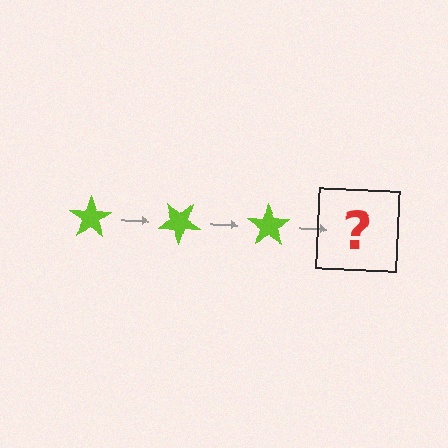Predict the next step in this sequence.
The next step is a lime star rotated 105 degrees.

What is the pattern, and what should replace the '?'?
The pattern is that the star rotates 35 degrees each step. The '?' should be a lime star rotated 105 degrees.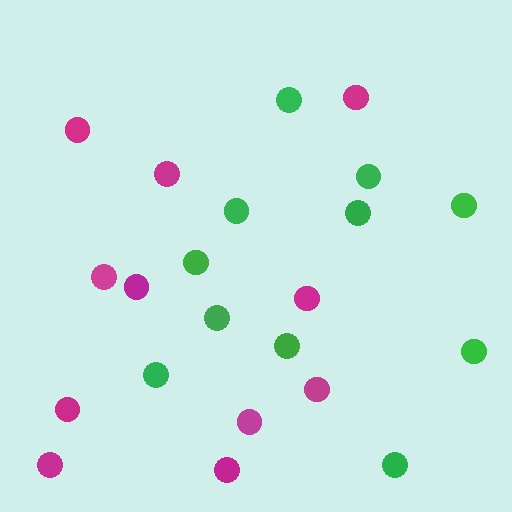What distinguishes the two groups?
There are 2 groups: one group of green circles (11) and one group of magenta circles (11).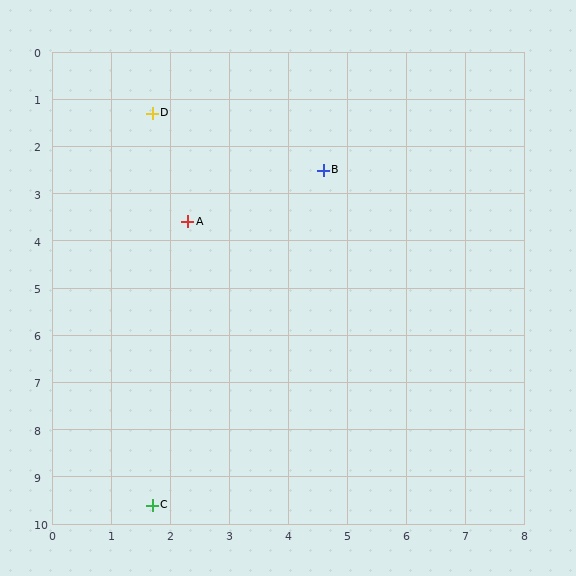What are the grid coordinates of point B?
Point B is at approximately (4.6, 2.5).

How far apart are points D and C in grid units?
Points D and C are about 8.3 grid units apart.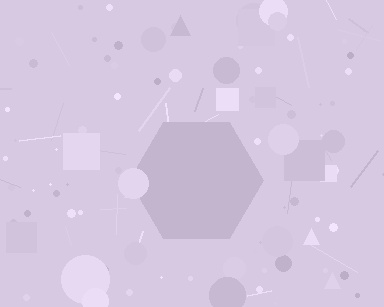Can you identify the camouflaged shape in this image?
The camouflaged shape is a hexagon.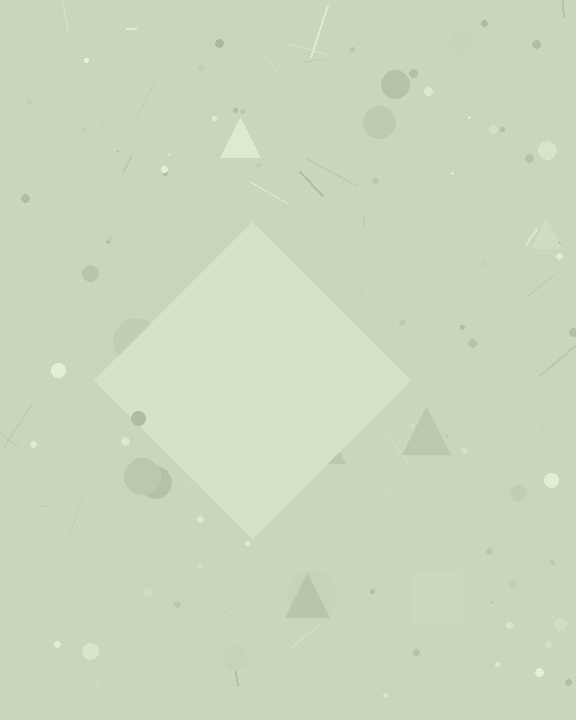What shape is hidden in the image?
A diamond is hidden in the image.